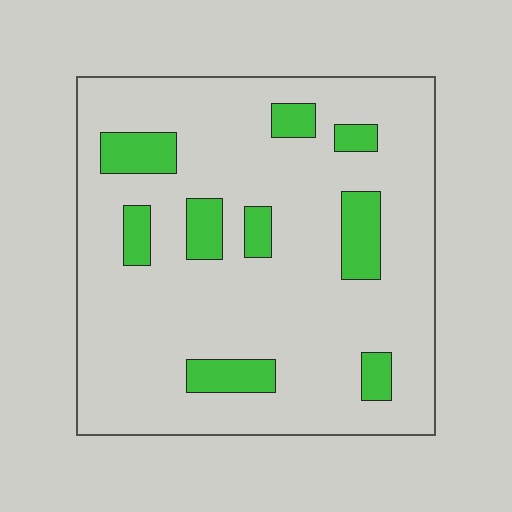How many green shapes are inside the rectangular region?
9.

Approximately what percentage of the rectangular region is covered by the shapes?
Approximately 15%.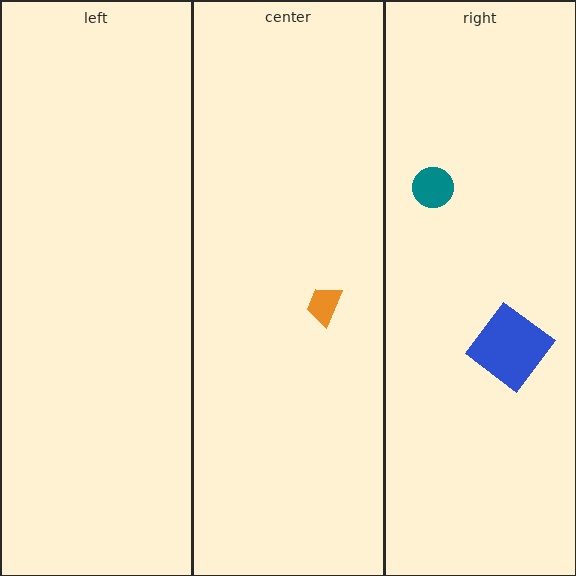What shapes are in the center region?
The orange trapezoid.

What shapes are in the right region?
The teal circle, the blue diamond.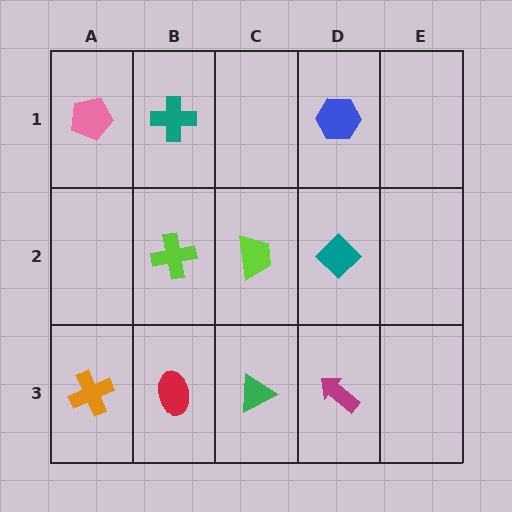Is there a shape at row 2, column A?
No, that cell is empty.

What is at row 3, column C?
A green triangle.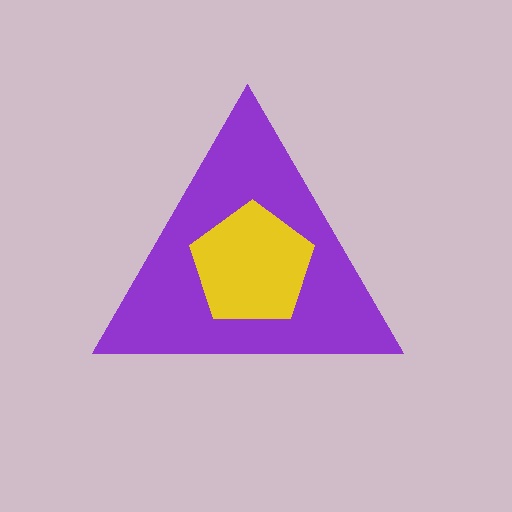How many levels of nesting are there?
2.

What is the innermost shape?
The yellow pentagon.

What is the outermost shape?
The purple triangle.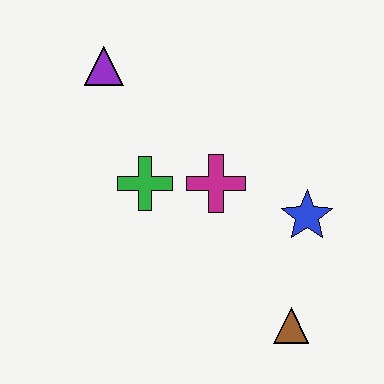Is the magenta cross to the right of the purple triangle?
Yes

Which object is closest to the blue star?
The magenta cross is closest to the blue star.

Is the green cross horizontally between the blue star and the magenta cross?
No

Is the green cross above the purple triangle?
No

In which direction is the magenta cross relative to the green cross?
The magenta cross is to the right of the green cross.